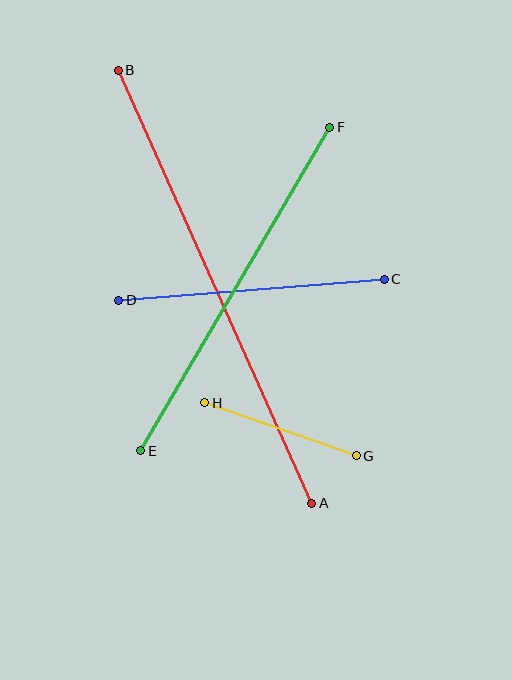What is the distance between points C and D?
The distance is approximately 266 pixels.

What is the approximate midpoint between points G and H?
The midpoint is at approximately (281, 429) pixels.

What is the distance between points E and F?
The distance is approximately 375 pixels.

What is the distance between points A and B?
The distance is approximately 474 pixels.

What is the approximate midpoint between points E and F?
The midpoint is at approximately (235, 289) pixels.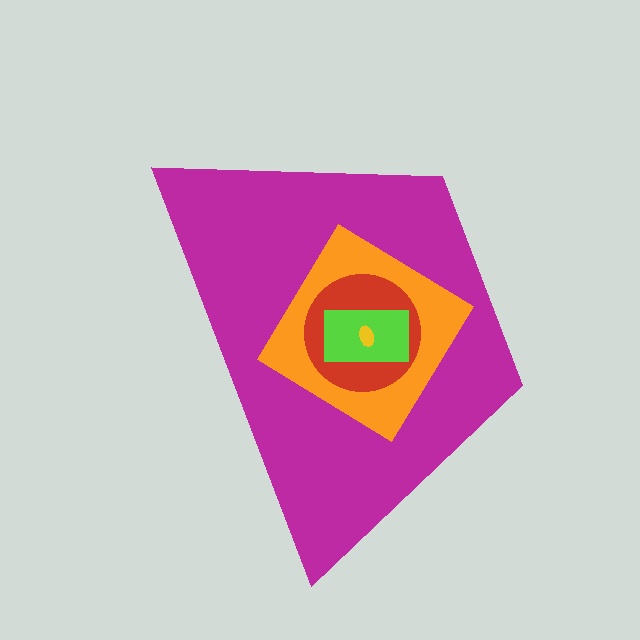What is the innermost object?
The yellow ellipse.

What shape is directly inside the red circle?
The lime rectangle.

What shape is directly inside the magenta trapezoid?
The orange diamond.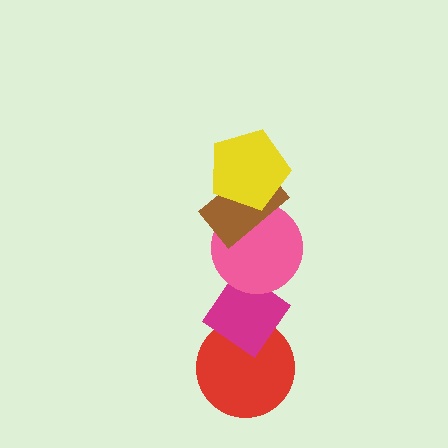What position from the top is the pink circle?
The pink circle is 3rd from the top.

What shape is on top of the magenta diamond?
The pink circle is on top of the magenta diamond.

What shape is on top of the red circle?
The magenta diamond is on top of the red circle.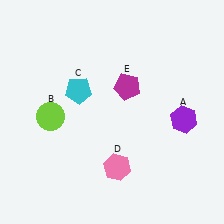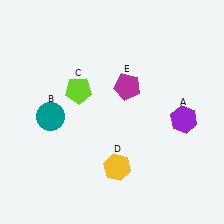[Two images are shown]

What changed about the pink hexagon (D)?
In Image 1, D is pink. In Image 2, it changed to yellow.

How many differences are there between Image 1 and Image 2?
There are 3 differences between the two images.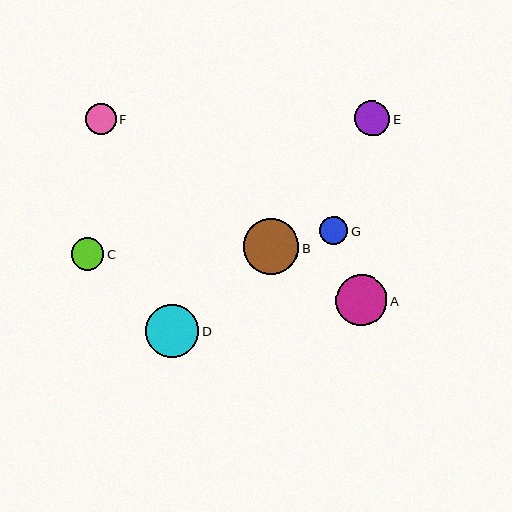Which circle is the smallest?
Circle G is the smallest with a size of approximately 28 pixels.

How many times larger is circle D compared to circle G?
Circle D is approximately 1.9 times the size of circle G.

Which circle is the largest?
Circle B is the largest with a size of approximately 56 pixels.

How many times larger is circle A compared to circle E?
Circle A is approximately 1.4 times the size of circle E.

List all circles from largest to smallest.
From largest to smallest: B, D, A, E, C, F, G.